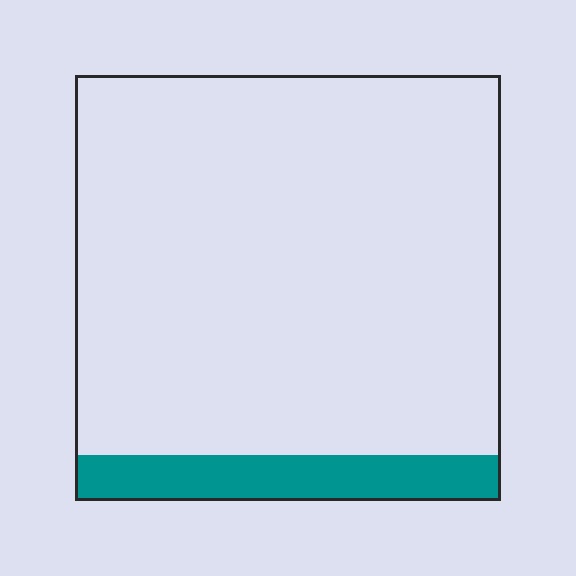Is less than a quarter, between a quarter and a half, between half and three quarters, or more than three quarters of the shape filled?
Less than a quarter.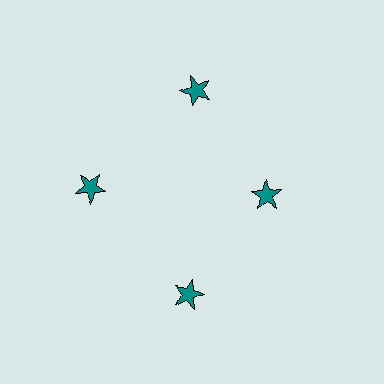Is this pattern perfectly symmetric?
No. The 4 teal stars are arranged in a ring, but one element near the 3 o'clock position is pulled inward toward the center, breaking the 4-fold rotational symmetry.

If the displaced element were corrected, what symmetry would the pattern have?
It would have 4-fold rotational symmetry — the pattern would map onto itself every 90 degrees.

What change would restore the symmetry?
The symmetry would be restored by moving it outward, back onto the ring so that all 4 stars sit at equal angles and equal distance from the center.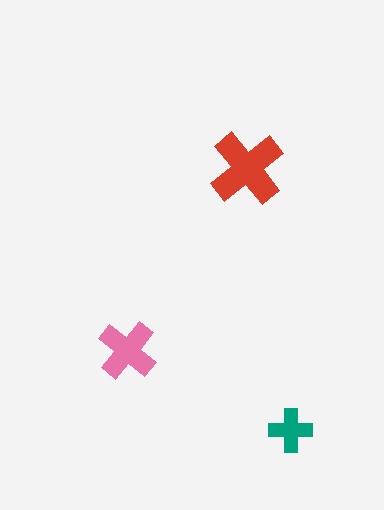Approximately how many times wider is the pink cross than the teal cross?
About 1.5 times wider.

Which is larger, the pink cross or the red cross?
The red one.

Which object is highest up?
The red cross is topmost.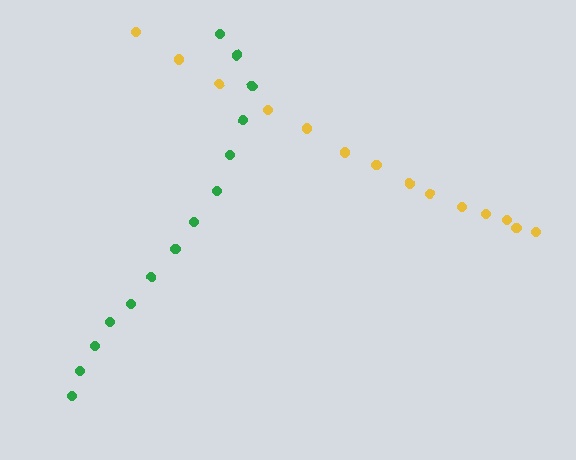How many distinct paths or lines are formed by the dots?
There are 2 distinct paths.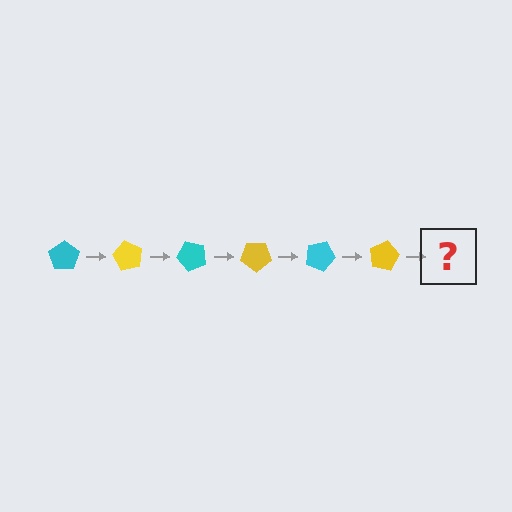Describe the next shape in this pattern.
It should be a cyan pentagon, rotated 360 degrees from the start.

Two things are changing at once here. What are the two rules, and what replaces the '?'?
The two rules are that it rotates 60 degrees each step and the color cycles through cyan and yellow. The '?' should be a cyan pentagon, rotated 360 degrees from the start.